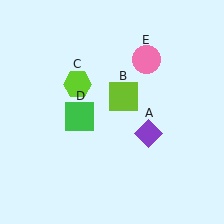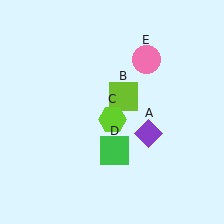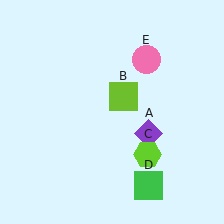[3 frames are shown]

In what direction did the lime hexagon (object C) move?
The lime hexagon (object C) moved down and to the right.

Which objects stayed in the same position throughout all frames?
Purple diamond (object A) and lime square (object B) and pink circle (object E) remained stationary.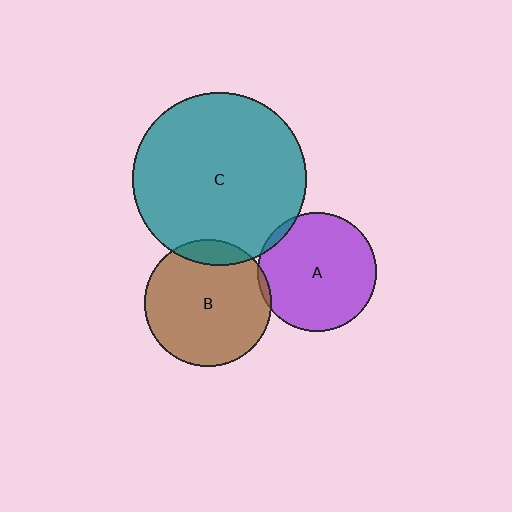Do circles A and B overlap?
Yes.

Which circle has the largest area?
Circle C (teal).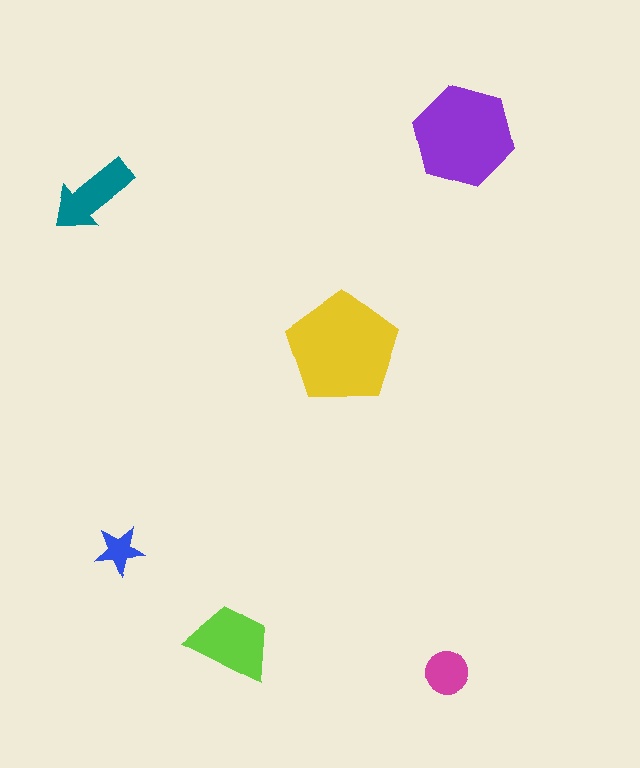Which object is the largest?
The yellow pentagon.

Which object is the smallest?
The blue star.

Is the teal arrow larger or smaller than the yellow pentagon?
Smaller.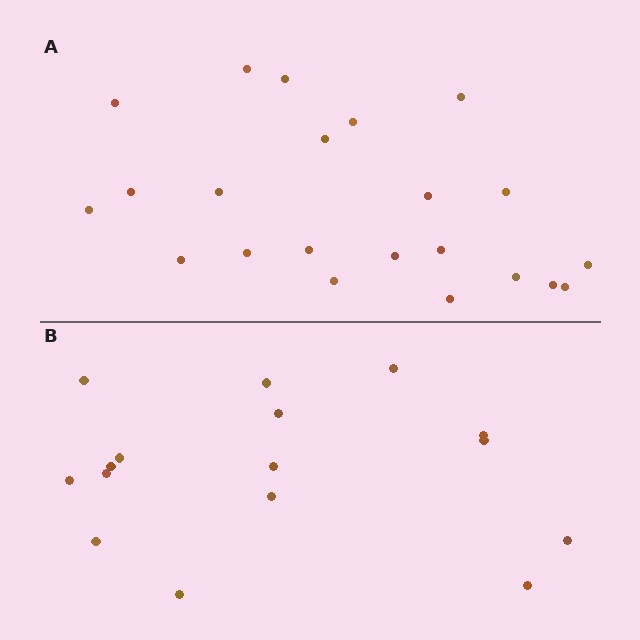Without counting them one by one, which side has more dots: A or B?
Region A (the top region) has more dots.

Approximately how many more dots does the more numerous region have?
Region A has about 6 more dots than region B.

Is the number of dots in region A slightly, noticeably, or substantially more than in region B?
Region A has noticeably more, but not dramatically so. The ratio is roughly 1.4 to 1.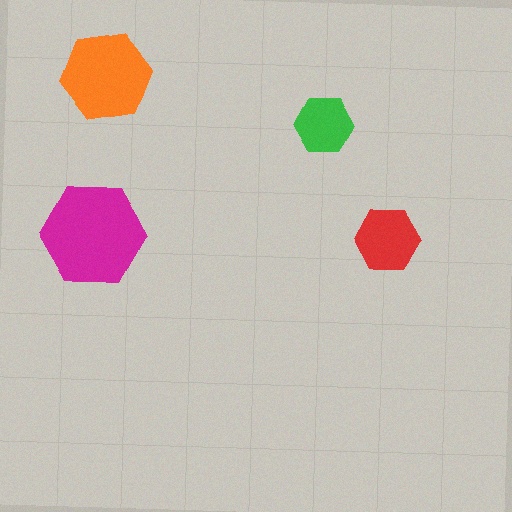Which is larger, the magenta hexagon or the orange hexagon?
The magenta one.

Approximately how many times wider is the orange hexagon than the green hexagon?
About 1.5 times wider.